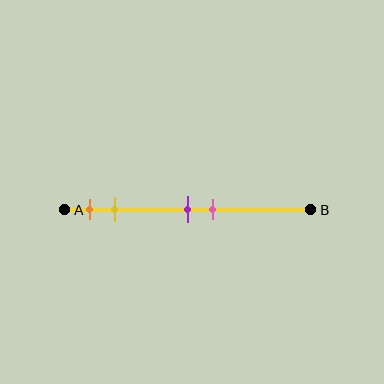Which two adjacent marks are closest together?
The purple and pink marks are the closest adjacent pair.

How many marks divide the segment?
There are 4 marks dividing the segment.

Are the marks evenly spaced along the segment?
No, the marks are not evenly spaced.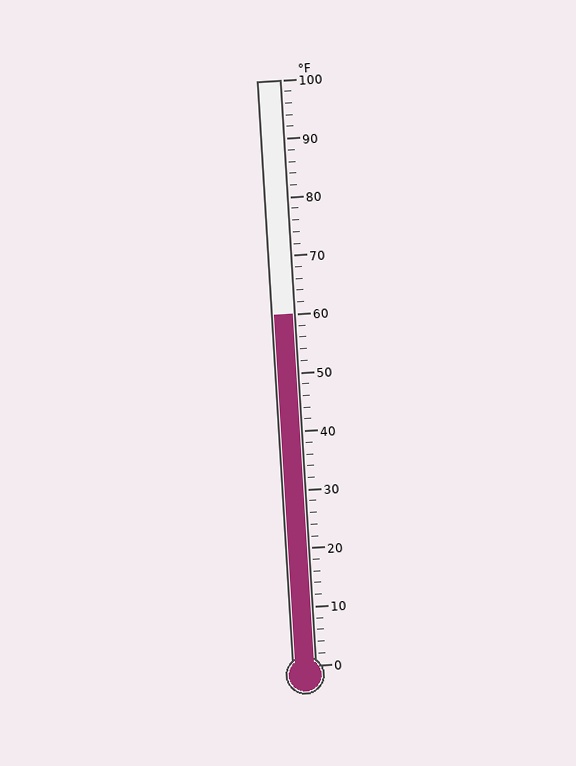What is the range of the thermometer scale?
The thermometer scale ranges from 0°F to 100°F.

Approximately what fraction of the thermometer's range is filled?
The thermometer is filled to approximately 60% of its range.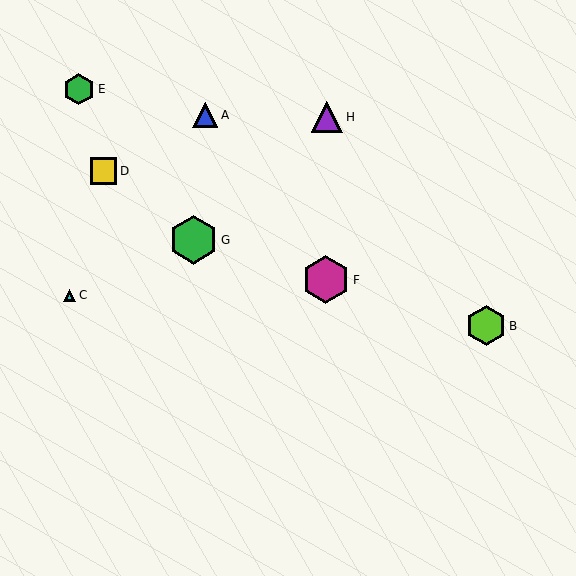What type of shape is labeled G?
Shape G is a green hexagon.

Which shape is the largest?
The green hexagon (labeled G) is the largest.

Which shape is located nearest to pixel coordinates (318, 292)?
The magenta hexagon (labeled F) at (326, 280) is nearest to that location.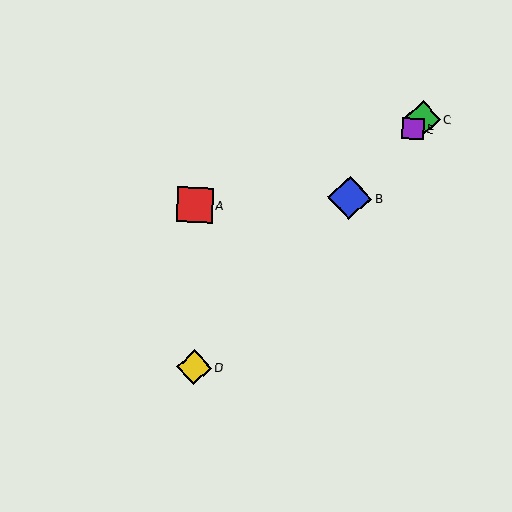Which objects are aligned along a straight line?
Objects B, C, D, E are aligned along a straight line.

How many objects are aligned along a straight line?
4 objects (B, C, D, E) are aligned along a straight line.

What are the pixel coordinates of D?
Object D is at (194, 367).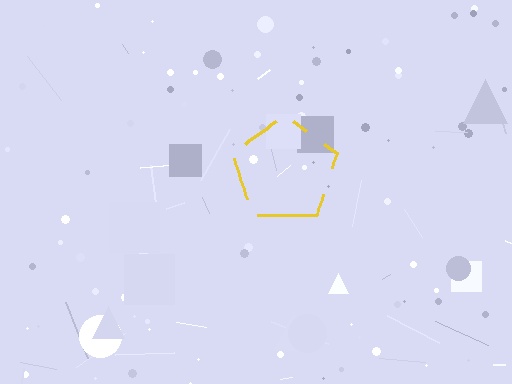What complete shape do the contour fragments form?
The contour fragments form a pentagon.